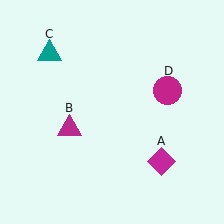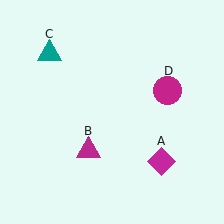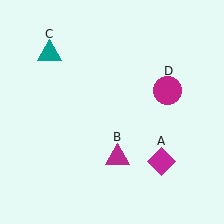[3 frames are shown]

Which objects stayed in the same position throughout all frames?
Magenta diamond (object A) and teal triangle (object C) and magenta circle (object D) remained stationary.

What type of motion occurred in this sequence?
The magenta triangle (object B) rotated counterclockwise around the center of the scene.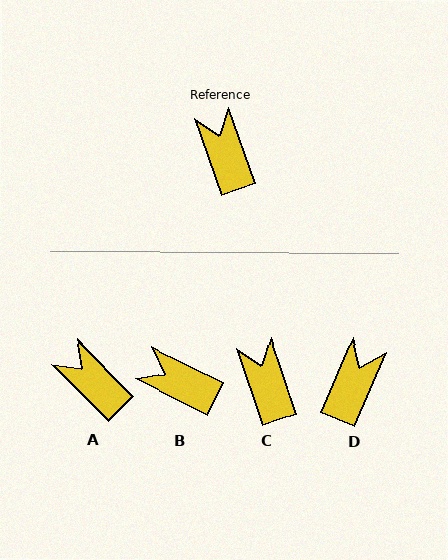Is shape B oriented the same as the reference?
No, it is off by about 45 degrees.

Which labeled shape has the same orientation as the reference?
C.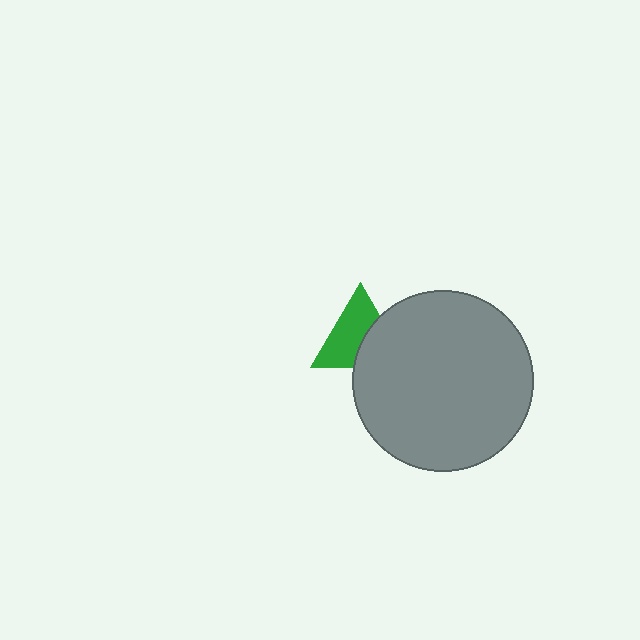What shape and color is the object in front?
The object in front is a gray circle.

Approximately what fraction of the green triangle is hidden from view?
Roughly 39% of the green triangle is hidden behind the gray circle.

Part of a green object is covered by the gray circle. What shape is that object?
It is a triangle.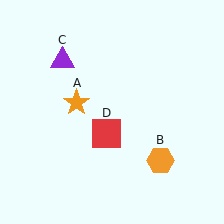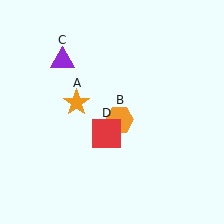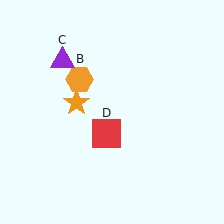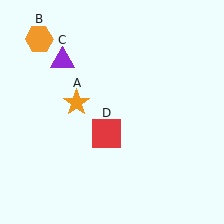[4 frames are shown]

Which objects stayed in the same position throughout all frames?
Orange star (object A) and purple triangle (object C) and red square (object D) remained stationary.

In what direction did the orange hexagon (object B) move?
The orange hexagon (object B) moved up and to the left.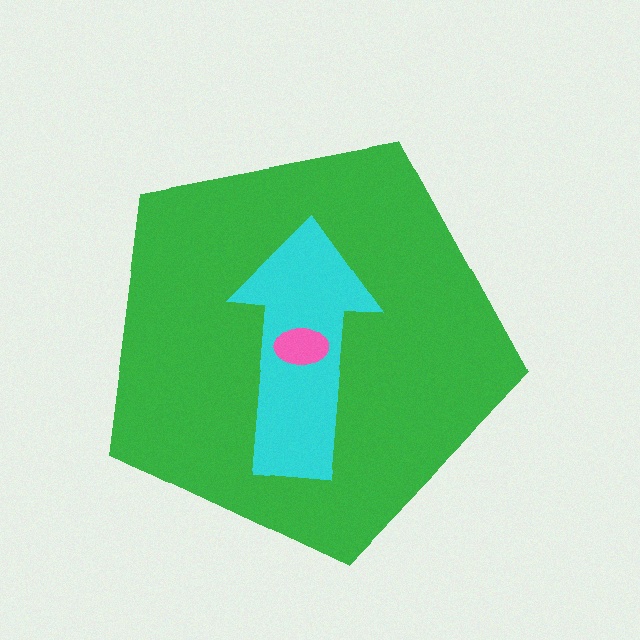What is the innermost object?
The pink ellipse.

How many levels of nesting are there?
3.